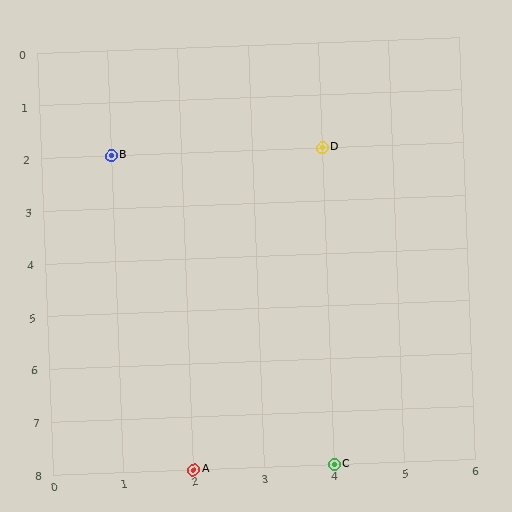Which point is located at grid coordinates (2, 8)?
Point A is at (2, 8).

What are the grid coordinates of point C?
Point C is at grid coordinates (4, 8).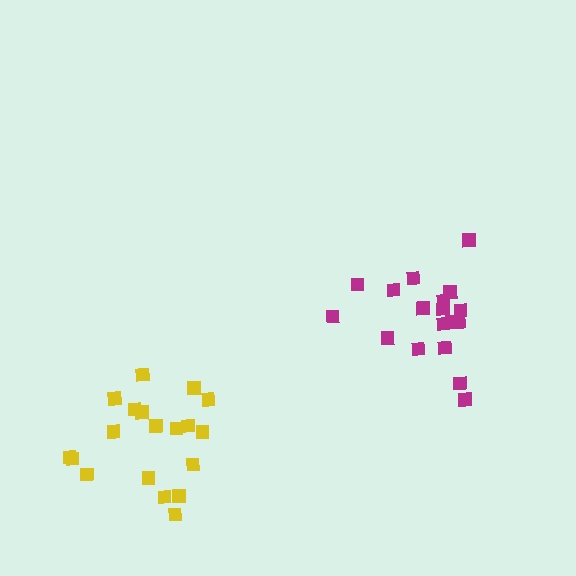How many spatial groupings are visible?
There are 2 spatial groupings.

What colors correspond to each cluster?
The clusters are colored: yellow, magenta.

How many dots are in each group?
Group 1: 19 dots, Group 2: 18 dots (37 total).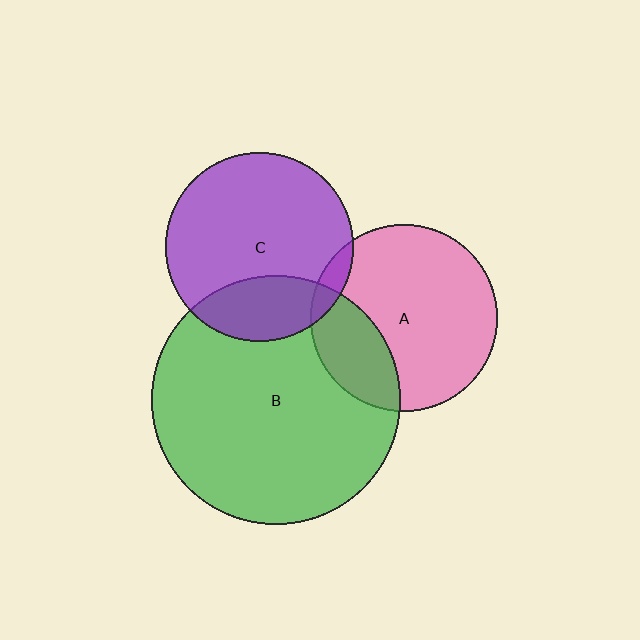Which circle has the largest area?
Circle B (green).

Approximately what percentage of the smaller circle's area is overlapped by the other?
Approximately 25%.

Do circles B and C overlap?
Yes.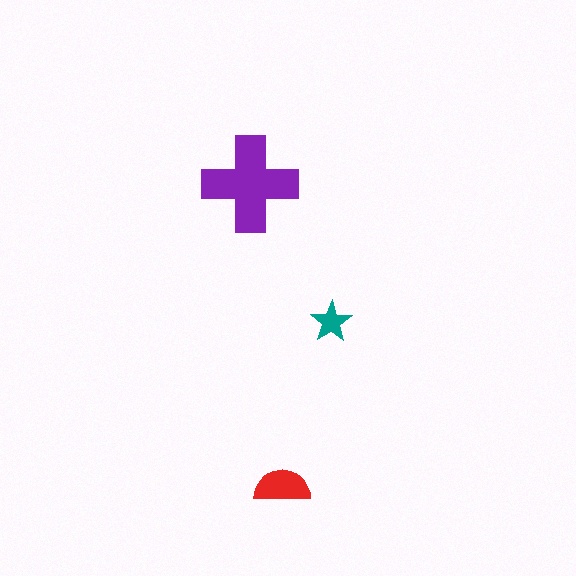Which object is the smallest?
The teal star.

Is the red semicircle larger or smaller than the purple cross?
Smaller.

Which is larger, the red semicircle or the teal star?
The red semicircle.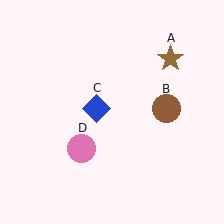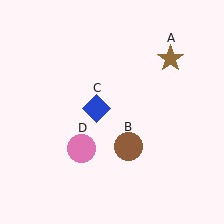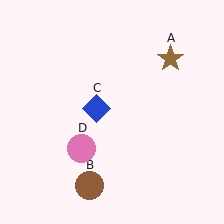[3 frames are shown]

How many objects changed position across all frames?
1 object changed position: brown circle (object B).